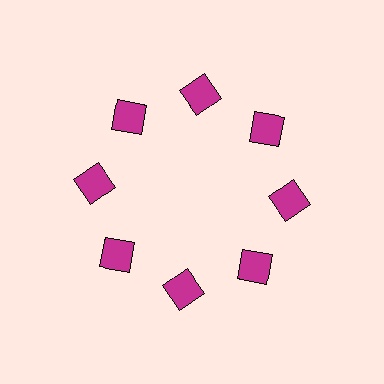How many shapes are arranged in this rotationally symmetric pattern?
There are 8 shapes, arranged in 8 groups of 1.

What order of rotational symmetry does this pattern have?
This pattern has 8-fold rotational symmetry.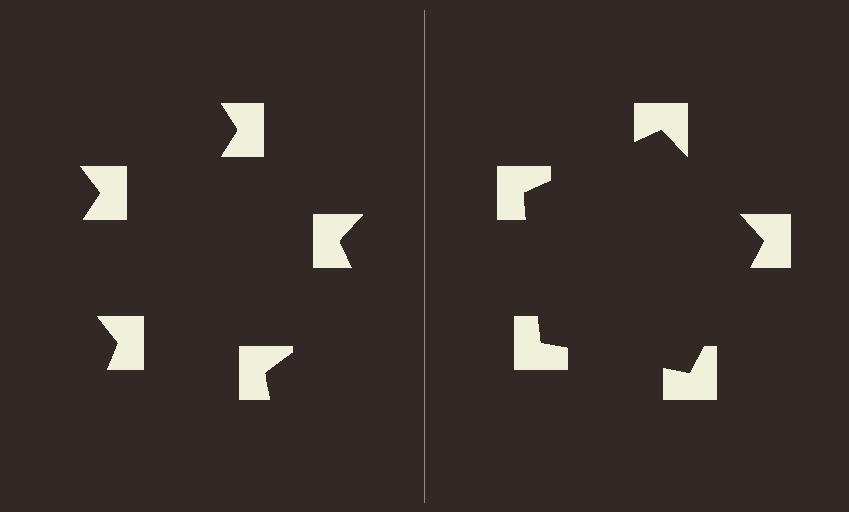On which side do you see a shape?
An illusory pentagon appears on the right side. On the left side the wedge cuts are rotated, so no coherent shape forms.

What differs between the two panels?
The notched squares are positioned identically on both sides; only the wedge orientations differ. On the right they align to a pentagon; on the left they are misaligned.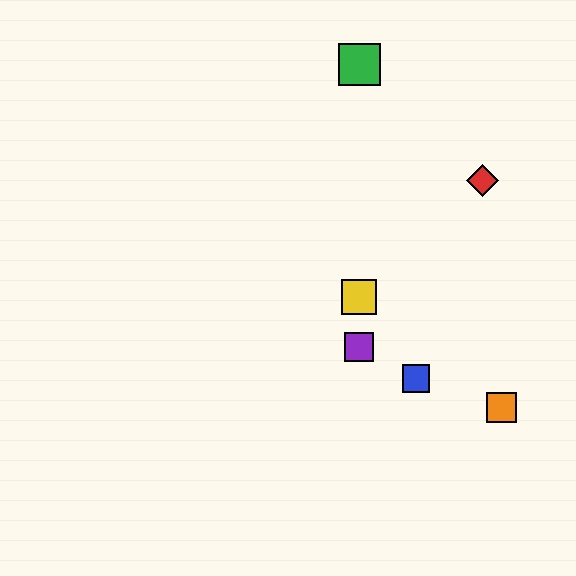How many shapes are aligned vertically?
3 shapes (the green square, the yellow square, the purple square) are aligned vertically.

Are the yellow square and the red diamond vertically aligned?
No, the yellow square is at x≈359 and the red diamond is at x≈483.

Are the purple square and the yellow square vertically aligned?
Yes, both are at x≈359.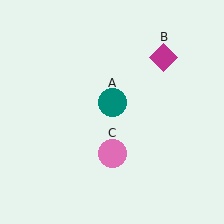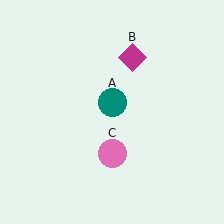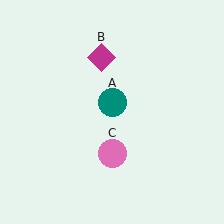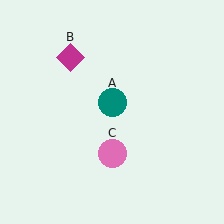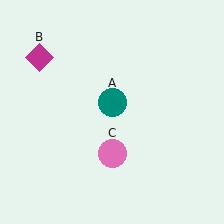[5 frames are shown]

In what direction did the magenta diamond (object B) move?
The magenta diamond (object B) moved left.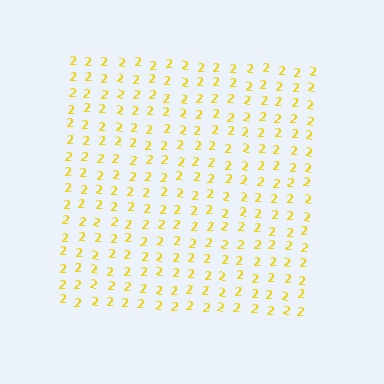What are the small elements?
The small elements are digit 2's.